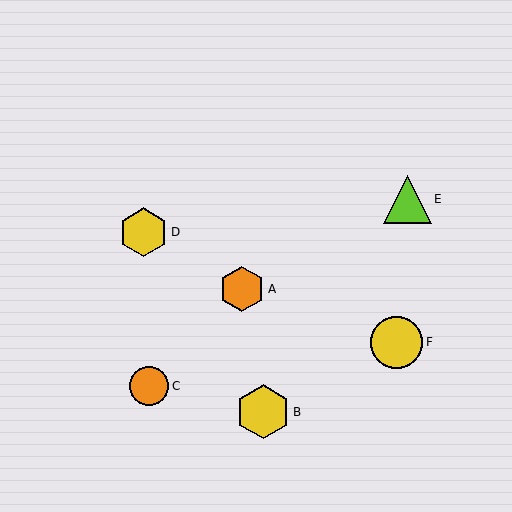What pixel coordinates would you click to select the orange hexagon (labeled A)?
Click at (242, 289) to select the orange hexagon A.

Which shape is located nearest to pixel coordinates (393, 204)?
The lime triangle (labeled E) at (407, 200) is nearest to that location.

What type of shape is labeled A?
Shape A is an orange hexagon.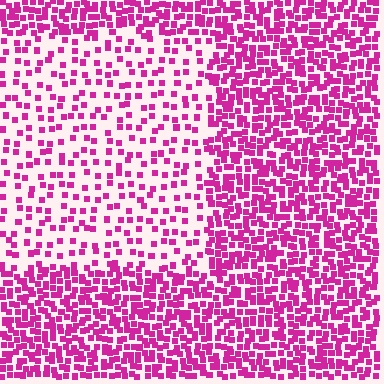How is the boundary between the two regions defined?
The boundary is defined by a change in element density (approximately 2.5x ratio). All elements are the same color, size, and shape.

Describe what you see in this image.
The image contains small magenta elements arranged at two different densities. A rectangle-shaped region is visible where the elements are less densely packed than the surrounding area.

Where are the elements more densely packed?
The elements are more densely packed outside the rectangle boundary.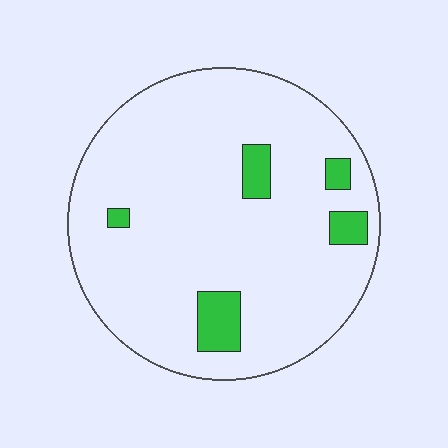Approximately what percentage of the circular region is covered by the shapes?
Approximately 10%.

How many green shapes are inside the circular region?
5.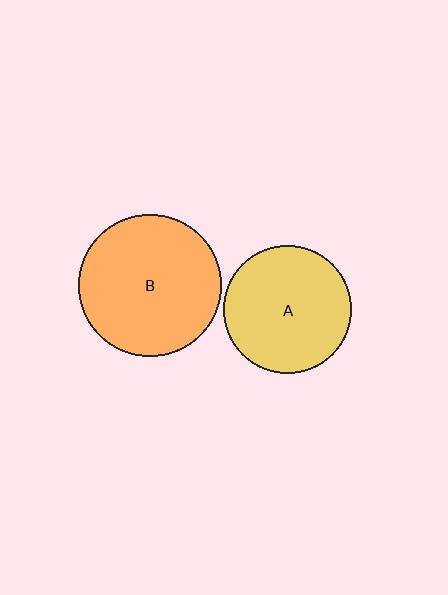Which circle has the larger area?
Circle B (orange).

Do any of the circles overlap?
No, none of the circles overlap.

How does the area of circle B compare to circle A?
Approximately 1.2 times.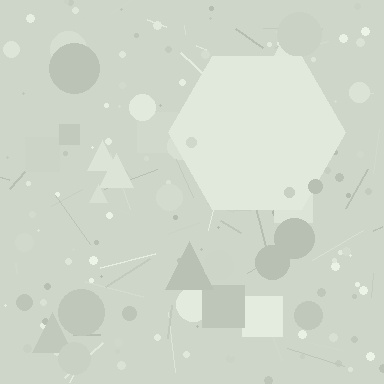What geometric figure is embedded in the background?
A hexagon is embedded in the background.